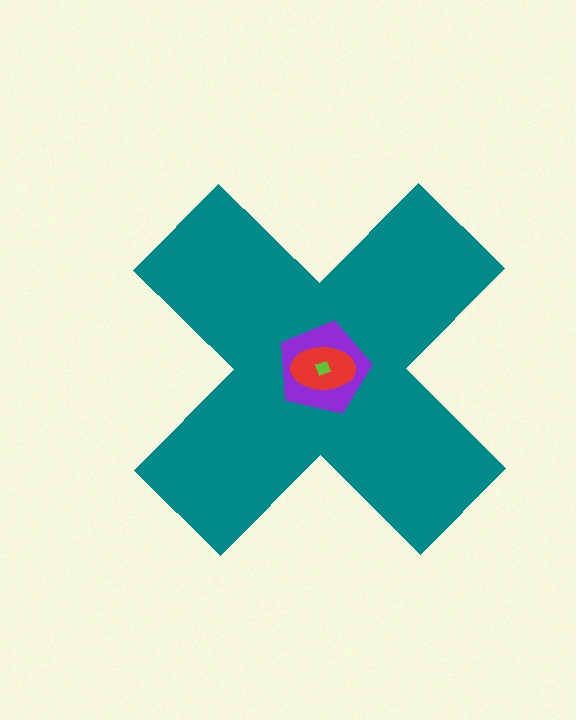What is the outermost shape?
The teal cross.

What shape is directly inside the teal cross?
The purple pentagon.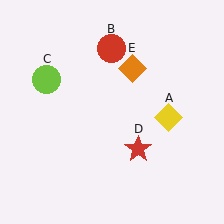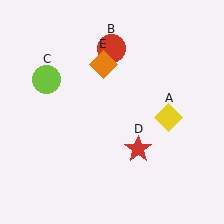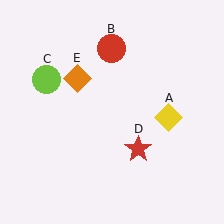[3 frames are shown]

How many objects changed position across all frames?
1 object changed position: orange diamond (object E).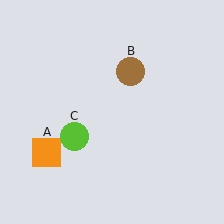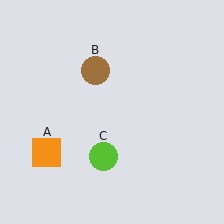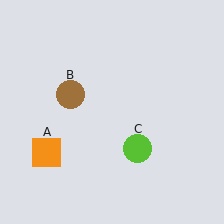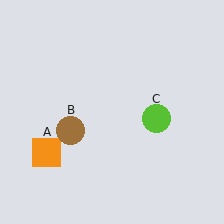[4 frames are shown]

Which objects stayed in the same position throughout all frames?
Orange square (object A) remained stationary.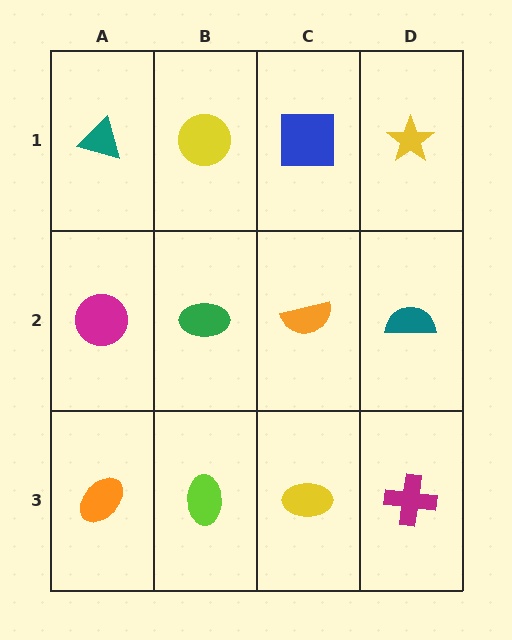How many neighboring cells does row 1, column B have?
3.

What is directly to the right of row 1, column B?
A blue square.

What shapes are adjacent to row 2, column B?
A yellow circle (row 1, column B), a lime ellipse (row 3, column B), a magenta circle (row 2, column A), an orange semicircle (row 2, column C).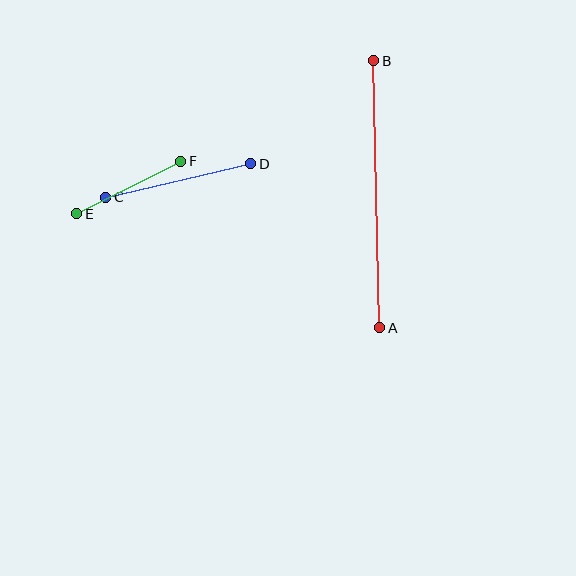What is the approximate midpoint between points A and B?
The midpoint is at approximately (377, 194) pixels.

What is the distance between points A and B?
The distance is approximately 267 pixels.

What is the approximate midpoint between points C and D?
The midpoint is at approximately (178, 180) pixels.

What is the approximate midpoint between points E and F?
The midpoint is at approximately (129, 188) pixels.